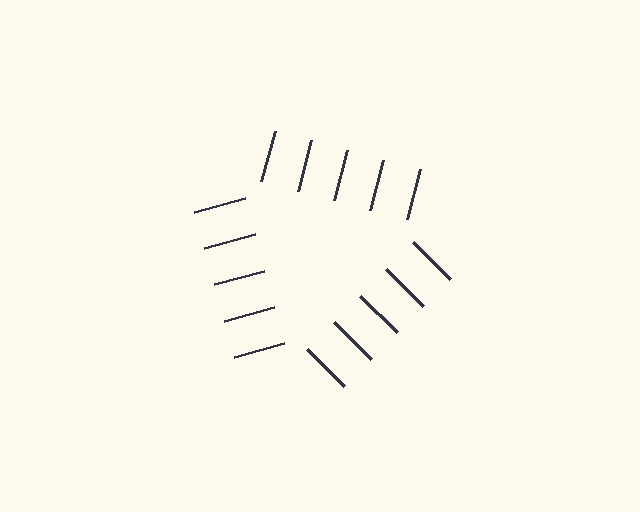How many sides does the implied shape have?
3 sides — the line-ends trace a triangle.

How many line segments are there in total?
15 — 5 along each of the 3 edges.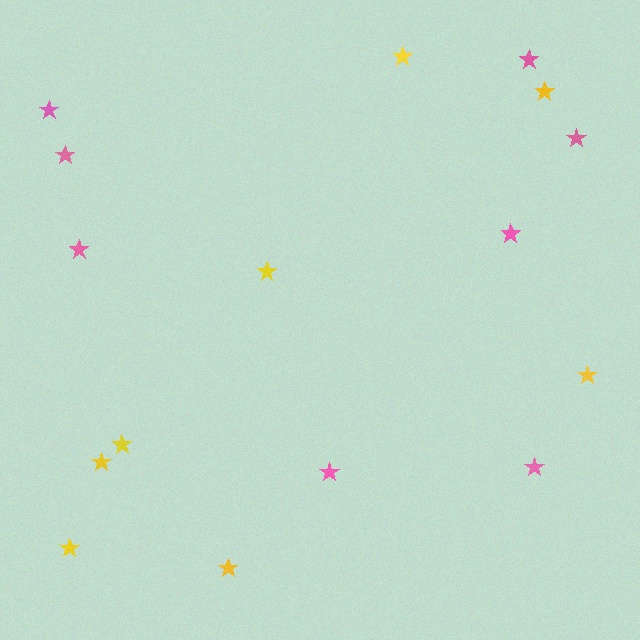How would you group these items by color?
There are 2 groups: one group of pink stars (8) and one group of yellow stars (8).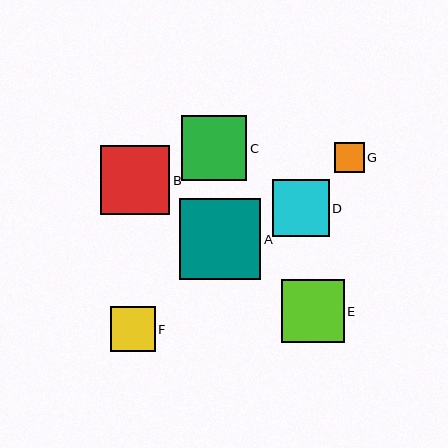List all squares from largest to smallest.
From largest to smallest: A, B, C, E, D, F, G.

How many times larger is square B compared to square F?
Square B is approximately 1.5 times the size of square F.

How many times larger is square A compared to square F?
Square A is approximately 1.8 times the size of square F.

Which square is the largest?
Square A is the largest with a size of approximately 81 pixels.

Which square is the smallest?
Square G is the smallest with a size of approximately 30 pixels.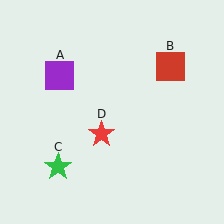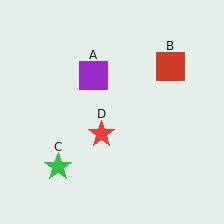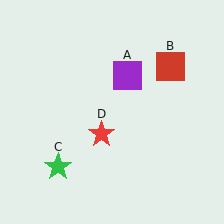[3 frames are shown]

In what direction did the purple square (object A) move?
The purple square (object A) moved right.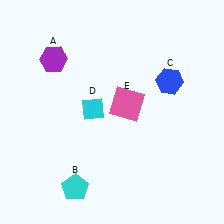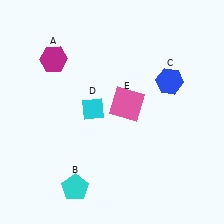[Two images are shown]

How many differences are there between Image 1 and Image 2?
There is 1 difference between the two images.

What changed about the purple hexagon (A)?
In Image 1, A is purple. In Image 2, it changed to magenta.